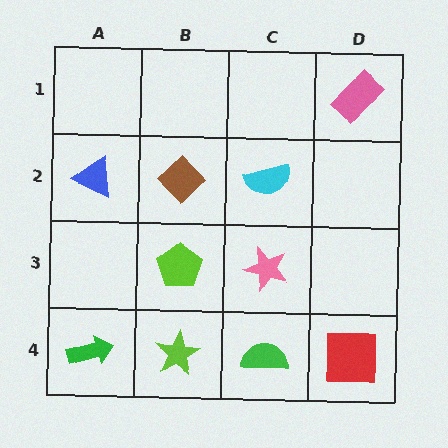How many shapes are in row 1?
1 shape.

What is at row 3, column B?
A lime pentagon.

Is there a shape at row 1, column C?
No, that cell is empty.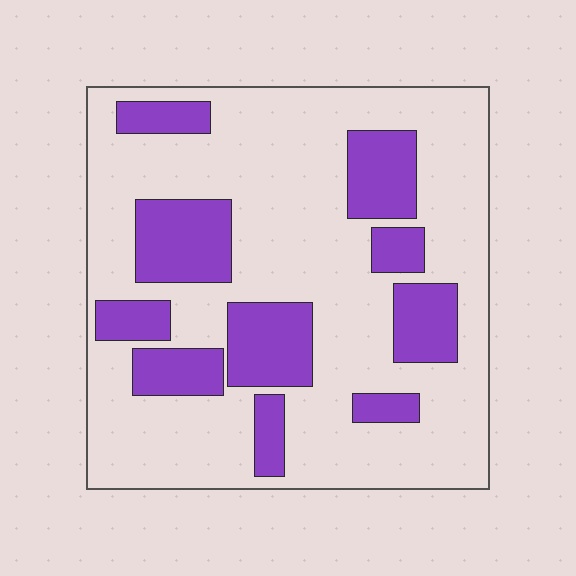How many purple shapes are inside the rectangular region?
10.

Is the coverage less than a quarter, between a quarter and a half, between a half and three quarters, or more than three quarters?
Between a quarter and a half.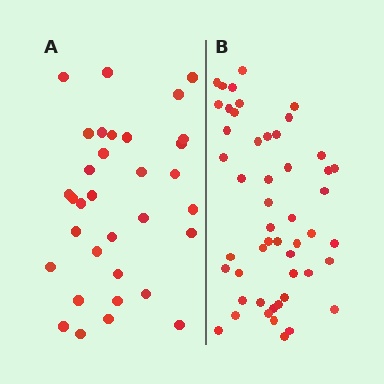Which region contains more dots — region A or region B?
Region B (the right region) has more dots.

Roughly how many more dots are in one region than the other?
Region B has approximately 15 more dots than region A.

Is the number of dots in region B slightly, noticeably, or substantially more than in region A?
Region B has substantially more. The ratio is roughly 1.5 to 1.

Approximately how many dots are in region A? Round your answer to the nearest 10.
About 30 dots. (The exact count is 33, which rounds to 30.)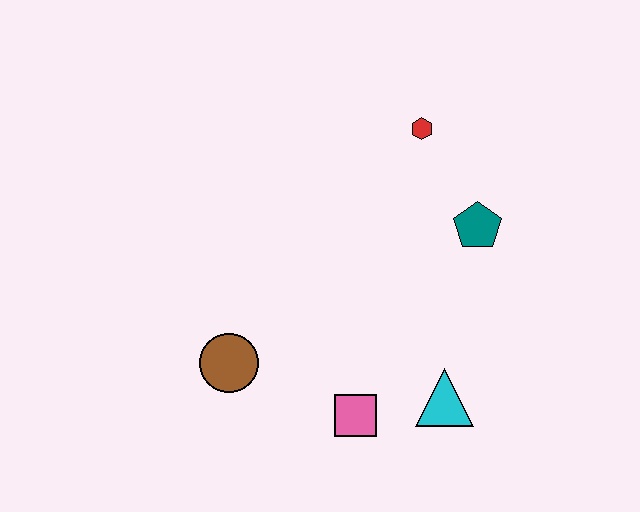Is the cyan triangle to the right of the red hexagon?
Yes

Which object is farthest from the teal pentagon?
The brown circle is farthest from the teal pentagon.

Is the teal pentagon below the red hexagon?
Yes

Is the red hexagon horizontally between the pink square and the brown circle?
No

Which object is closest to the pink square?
The cyan triangle is closest to the pink square.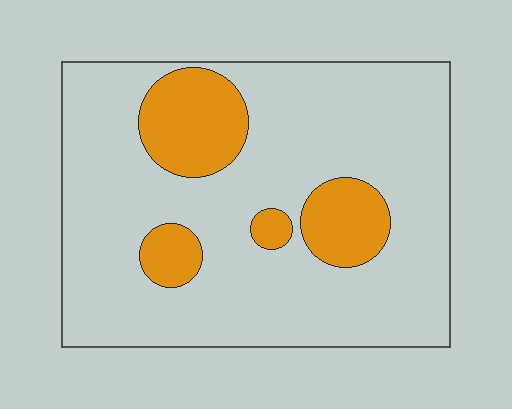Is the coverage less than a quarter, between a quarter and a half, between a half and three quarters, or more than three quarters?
Less than a quarter.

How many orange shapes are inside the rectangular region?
4.